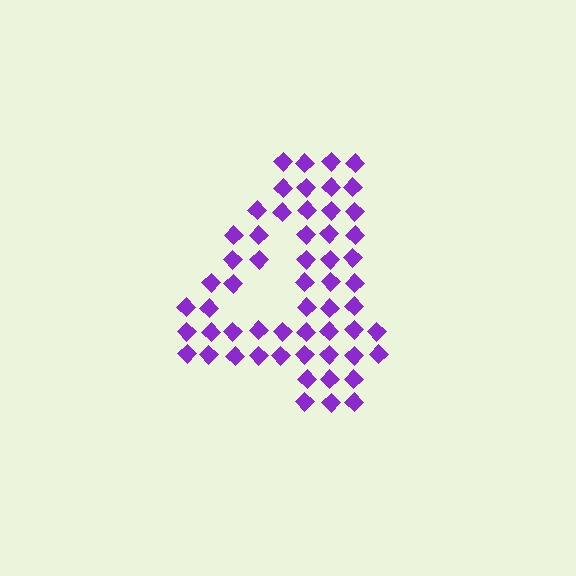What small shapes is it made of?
It is made of small diamonds.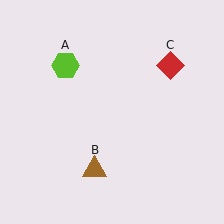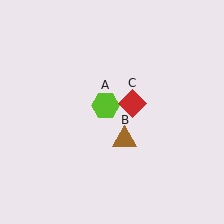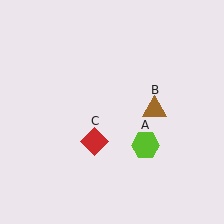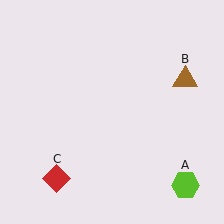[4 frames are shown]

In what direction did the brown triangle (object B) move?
The brown triangle (object B) moved up and to the right.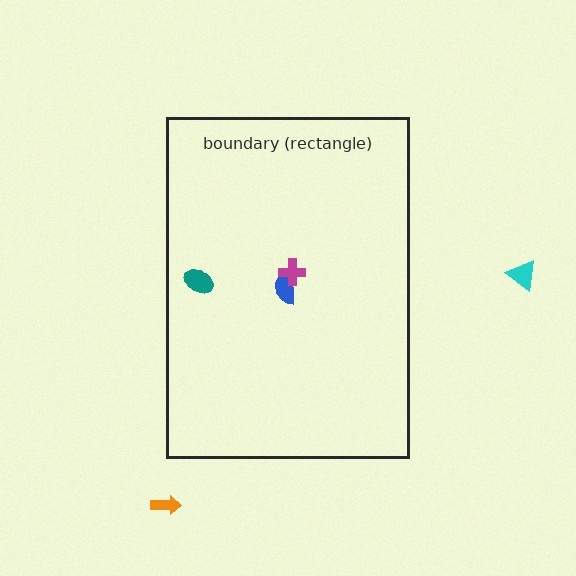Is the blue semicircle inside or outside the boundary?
Inside.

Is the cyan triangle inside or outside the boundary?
Outside.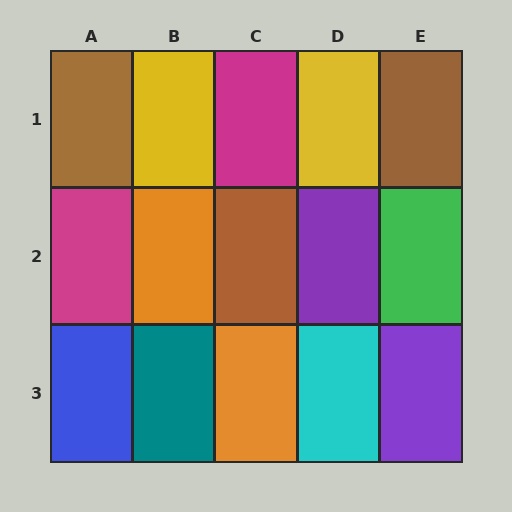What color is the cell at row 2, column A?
Magenta.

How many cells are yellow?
2 cells are yellow.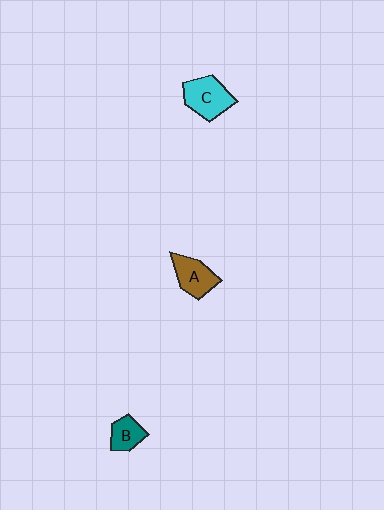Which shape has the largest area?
Shape C (cyan).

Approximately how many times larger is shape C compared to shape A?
Approximately 1.2 times.